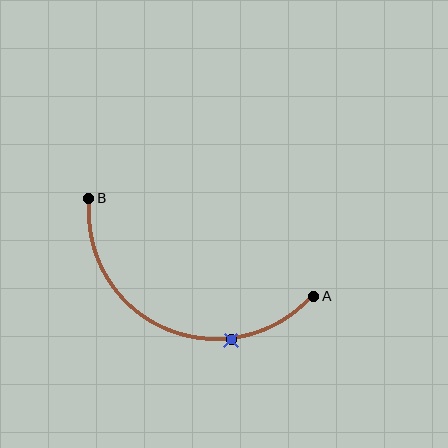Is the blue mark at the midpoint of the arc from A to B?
No. The blue mark lies on the arc but is closer to endpoint A. The arc midpoint would be at the point on the curve equidistant along the arc from both A and B.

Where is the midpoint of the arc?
The arc midpoint is the point on the curve farthest from the straight line joining A and B. It sits below that line.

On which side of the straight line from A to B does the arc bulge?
The arc bulges below the straight line connecting A and B.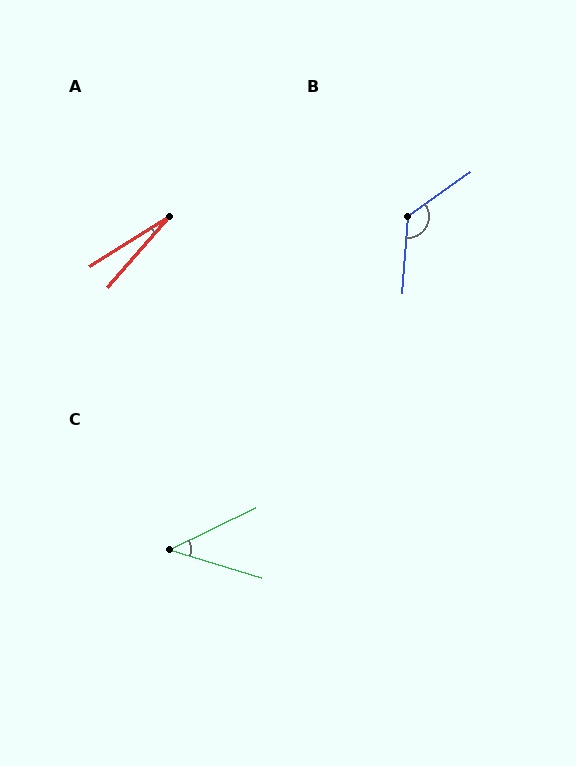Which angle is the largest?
B, at approximately 129 degrees.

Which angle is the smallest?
A, at approximately 17 degrees.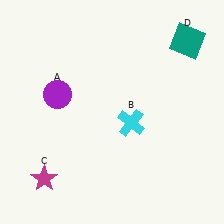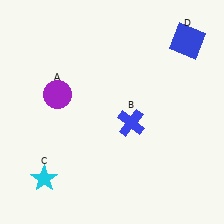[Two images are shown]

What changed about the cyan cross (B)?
In Image 1, B is cyan. In Image 2, it changed to blue.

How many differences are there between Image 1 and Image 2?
There are 3 differences between the two images.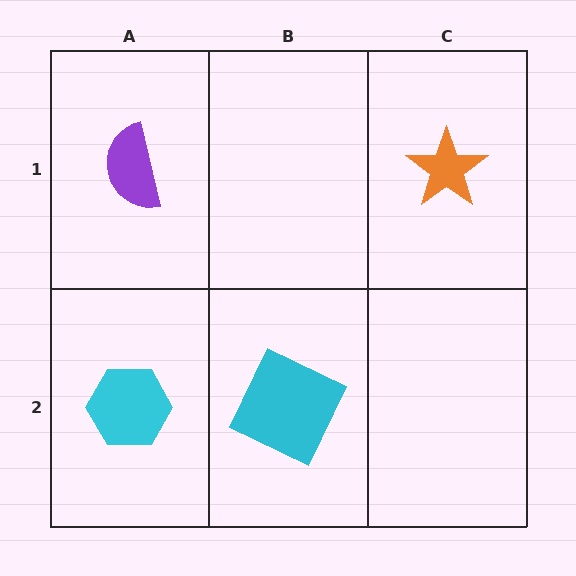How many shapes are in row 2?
2 shapes.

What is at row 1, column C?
An orange star.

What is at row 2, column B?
A cyan square.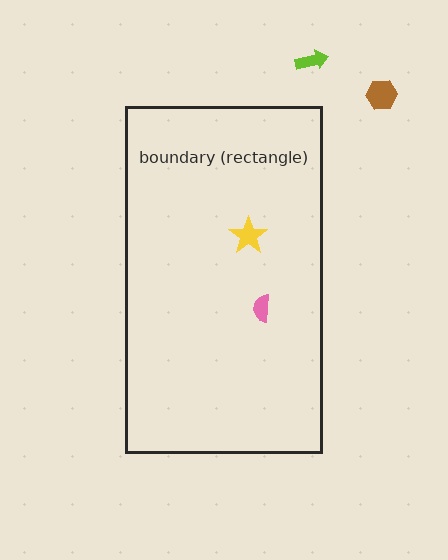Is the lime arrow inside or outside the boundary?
Outside.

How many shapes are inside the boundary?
2 inside, 2 outside.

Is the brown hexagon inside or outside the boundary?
Outside.